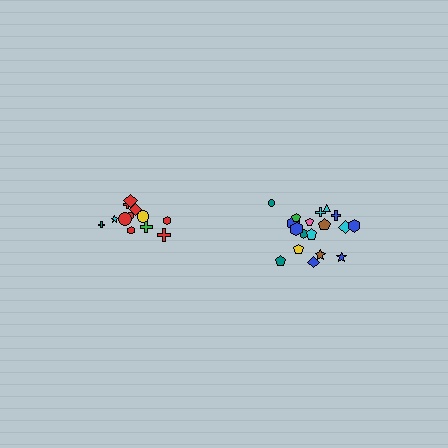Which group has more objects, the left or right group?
The right group.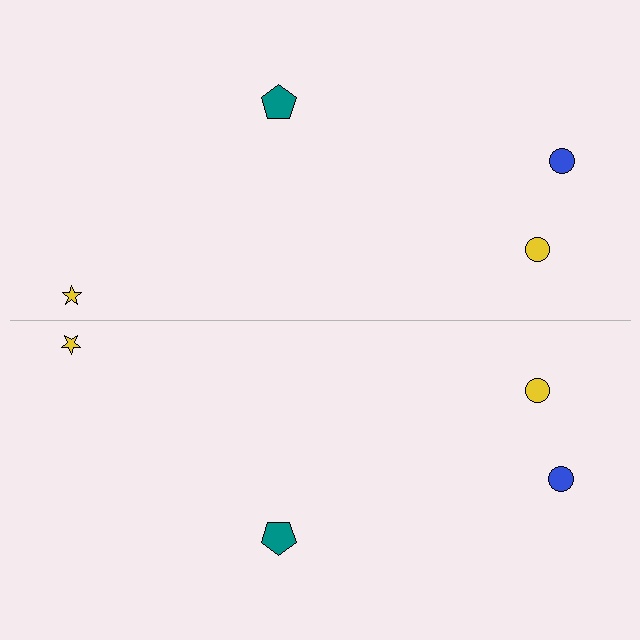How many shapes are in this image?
There are 8 shapes in this image.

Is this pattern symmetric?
Yes, this pattern has bilateral (reflection) symmetry.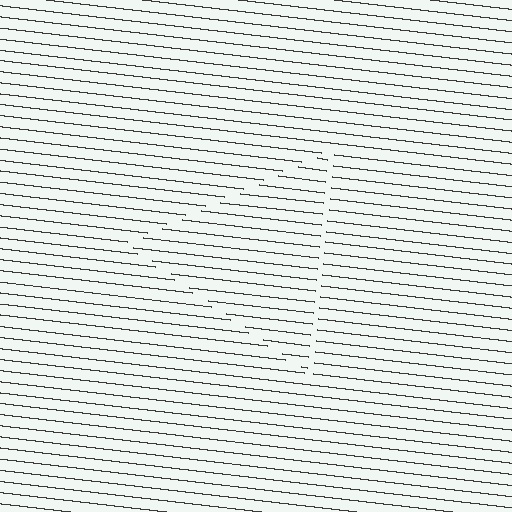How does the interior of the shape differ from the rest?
The interior of the shape contains the same grating, shifted by half a period — the contour is defined by the phase discontinuity where line-ends from the inner and outer gratings abut.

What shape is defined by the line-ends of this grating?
An illusory triangle. The interior of the shape contains the same grating, shifted by half a period — the contour is defined by the phase discontinuity where line-ends from the inner and outer gratings abut.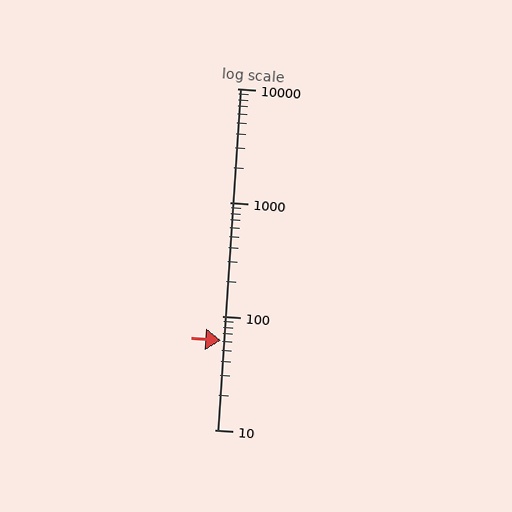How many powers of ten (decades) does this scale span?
The scale spans 3 decades, from 10 to 10000.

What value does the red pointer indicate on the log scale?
The pointer indicates approximately 61.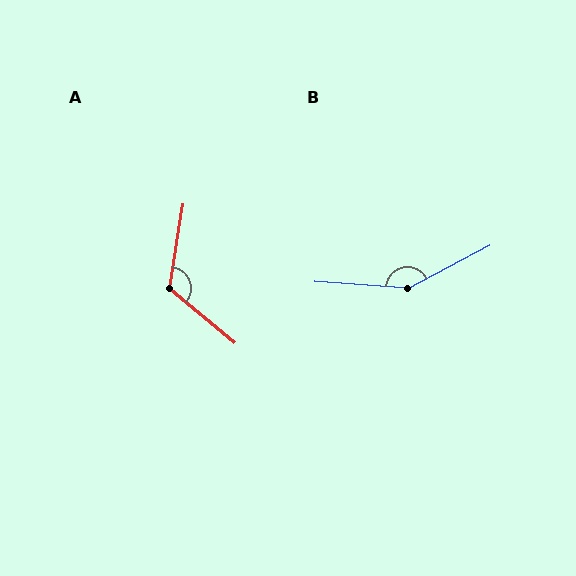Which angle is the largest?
B, at approximately 148 degrees.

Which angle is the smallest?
A, at approximately 120 degrees.